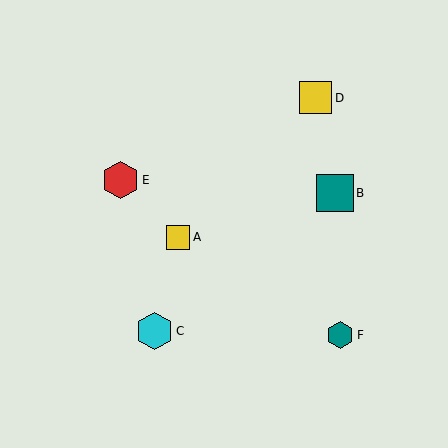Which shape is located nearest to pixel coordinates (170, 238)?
The yellow square (labeled A) at (178, 237) is nearest to that location.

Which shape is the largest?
The red hexagon (labeled E) is the largest.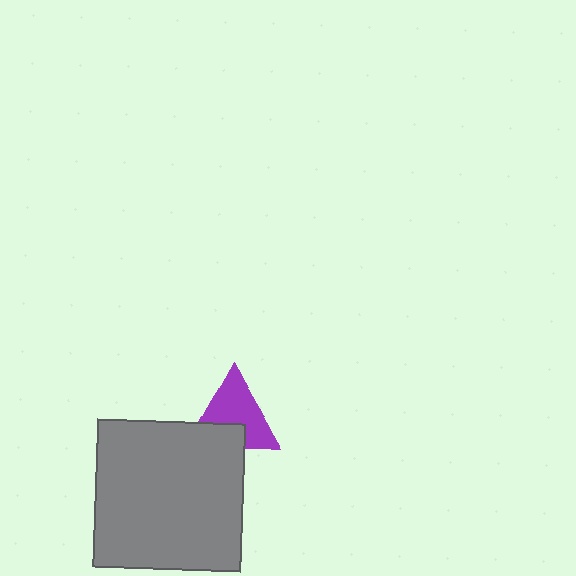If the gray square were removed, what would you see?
You would see the complete purple triangle.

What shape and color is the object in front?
The object in front is a gray square.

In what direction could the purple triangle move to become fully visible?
The purple triangle could move up. That would shift it out from behind the gray square entirely.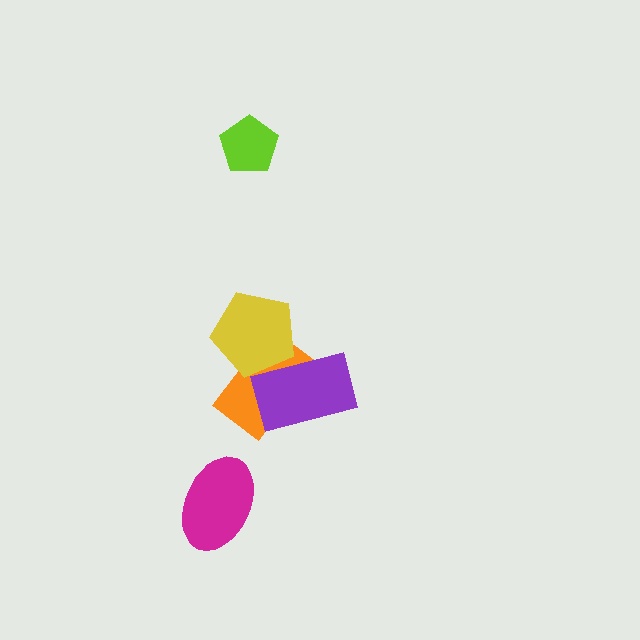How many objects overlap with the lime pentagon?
0 objects overlap with the lime pentagon.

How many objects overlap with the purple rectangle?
2 objects overlap with the purple rectangle.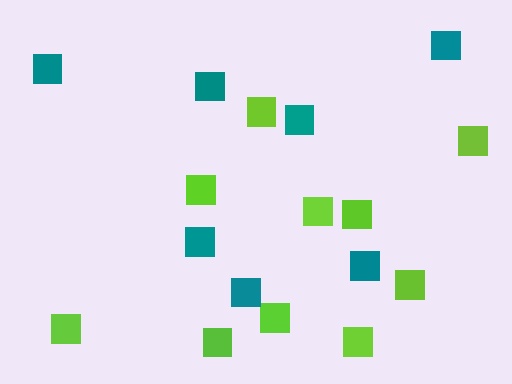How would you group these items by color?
There are 2 groups: one group of lime squares (10) and one group of teal squares (7).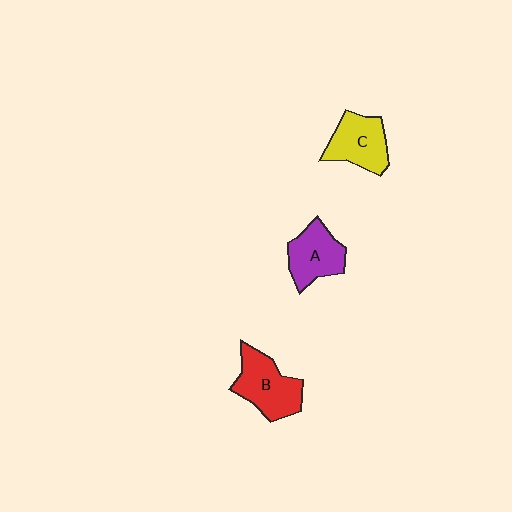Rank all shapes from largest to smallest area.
From largest to smallest: B (red), C (yellow), A (purple).